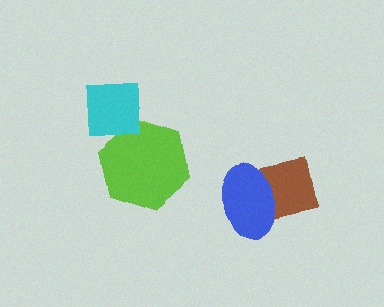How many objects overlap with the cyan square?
1 object overlaps with the cyan square.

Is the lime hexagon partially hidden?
Yes, it is partially covered by another shape.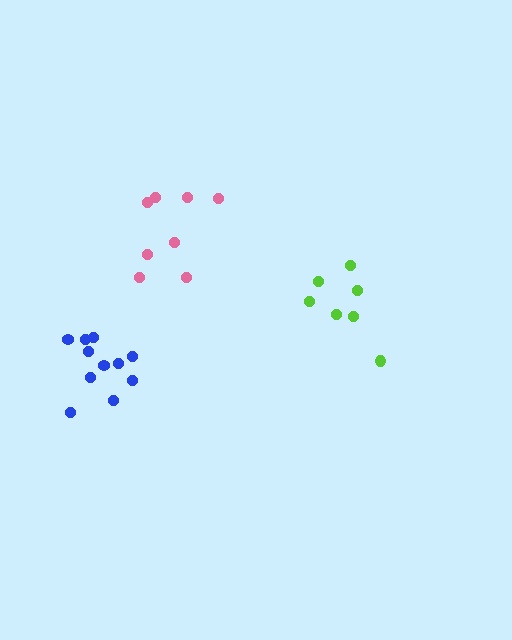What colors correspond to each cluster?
The clusters are colored: blue, pink, lime.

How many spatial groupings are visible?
There are 3 spatial groupings.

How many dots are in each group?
Group 1: 11 dots, Group 2: 8 dots, Group 3: 7 dots (26 total).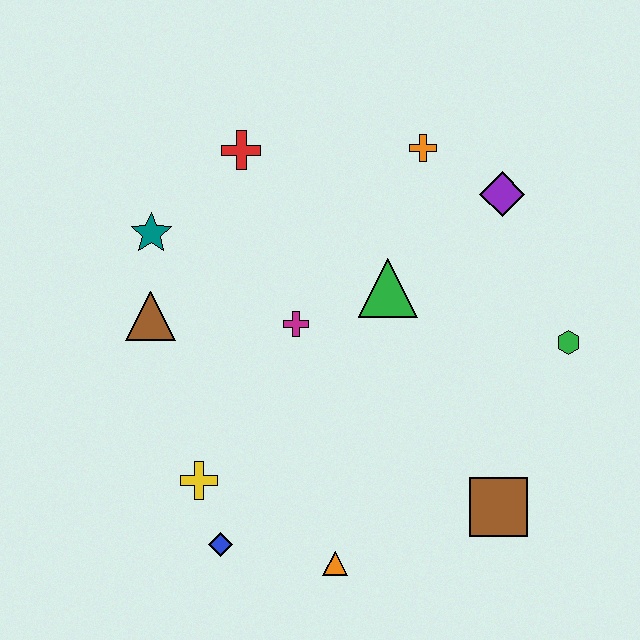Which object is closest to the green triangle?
The magenta cross is closest to the green triangle.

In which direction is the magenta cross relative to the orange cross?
The magenta cross is below the orange cross.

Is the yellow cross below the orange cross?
Yes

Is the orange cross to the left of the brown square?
Yes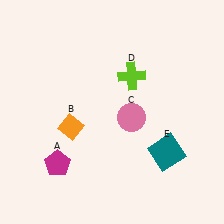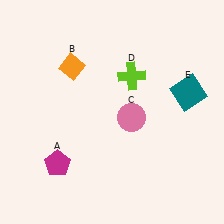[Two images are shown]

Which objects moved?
The objects that moved are: the orange diamond (B), the teal square (E).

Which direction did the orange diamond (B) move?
The orange diamond (B) moved up.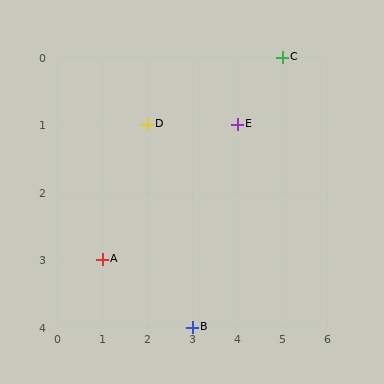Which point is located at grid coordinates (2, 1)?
Point D is at (2, 1).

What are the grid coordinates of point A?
Point A is at grid coordinates (1, 3).